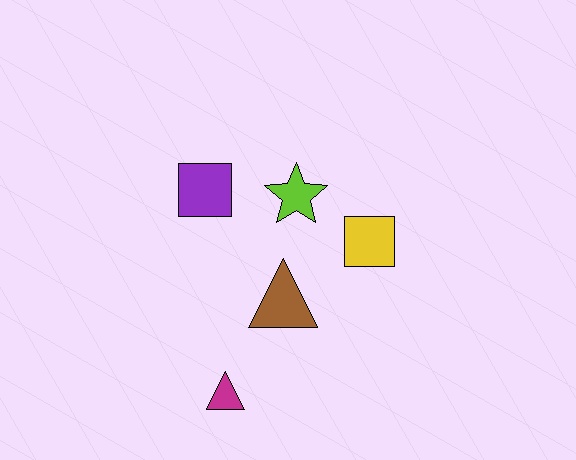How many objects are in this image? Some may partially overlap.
There are 5 objects.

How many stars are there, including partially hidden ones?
There is 1 star.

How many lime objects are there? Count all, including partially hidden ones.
There is 1 lime object.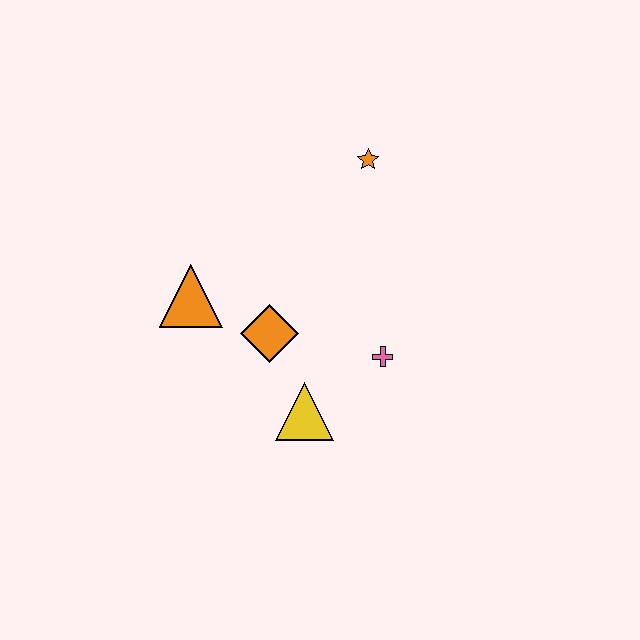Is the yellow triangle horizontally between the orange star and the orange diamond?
Yes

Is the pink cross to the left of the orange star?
No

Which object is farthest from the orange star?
The yellow triangle is farthest from the orange star.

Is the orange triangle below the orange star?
Yes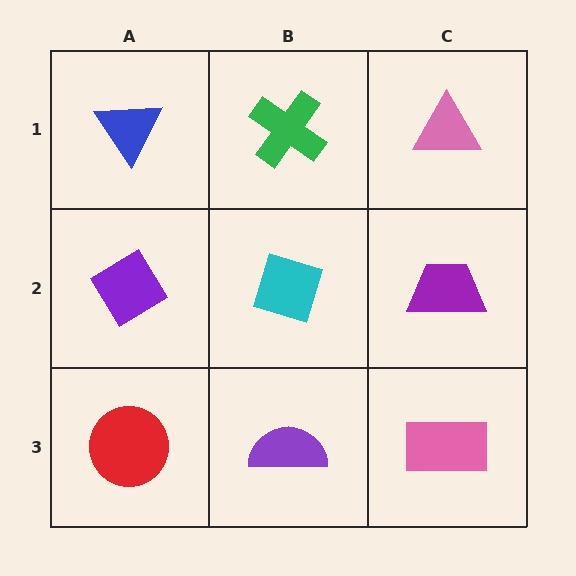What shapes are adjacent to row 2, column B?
A green cross (row 1, column B), a purple semicircle (row 3, column B), a purple diamond (row 2, column A), a purple trapezoid (row 2, column C).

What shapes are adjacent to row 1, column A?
A purple diamond (row 2, column A), a green cross (row 1, column B).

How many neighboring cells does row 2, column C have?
3.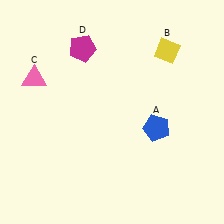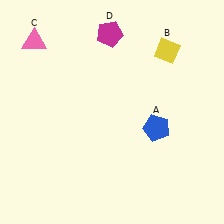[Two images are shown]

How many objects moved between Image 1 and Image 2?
2 objects moved between the two images.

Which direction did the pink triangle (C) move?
The pink triangle (C) moved up.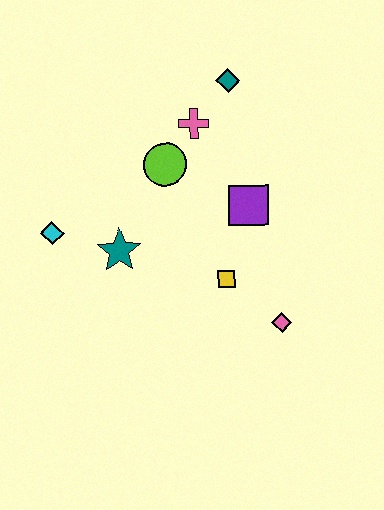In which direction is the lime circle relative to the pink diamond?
The lime circle is above the pink diamond.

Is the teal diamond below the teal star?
No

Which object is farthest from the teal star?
The teal diamond is farthest from the teal star.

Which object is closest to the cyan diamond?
The teal star is closest to the cyan diamond.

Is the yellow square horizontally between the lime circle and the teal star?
No